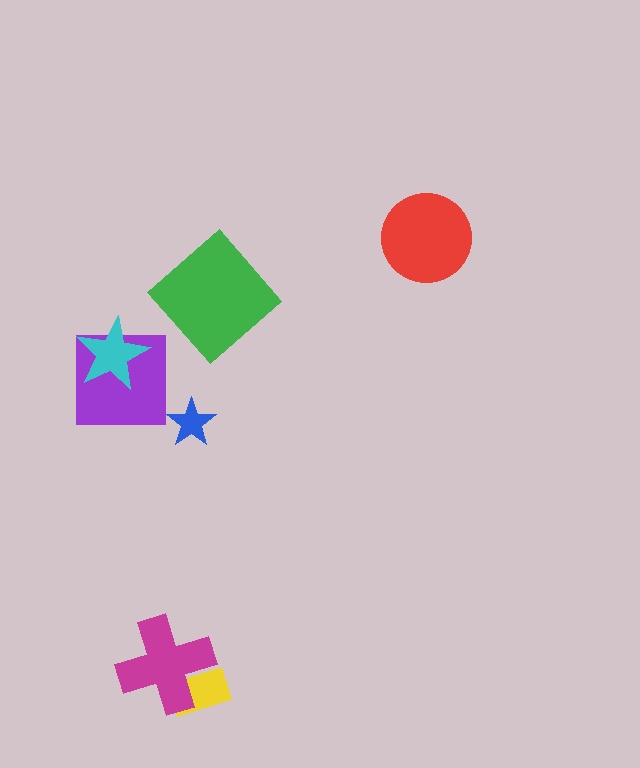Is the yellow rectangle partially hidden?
Yes, it is partially covered by another shape.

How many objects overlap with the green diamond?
0 objects overlap with the green diamond.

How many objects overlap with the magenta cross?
1 object overlaps with the magenta cross.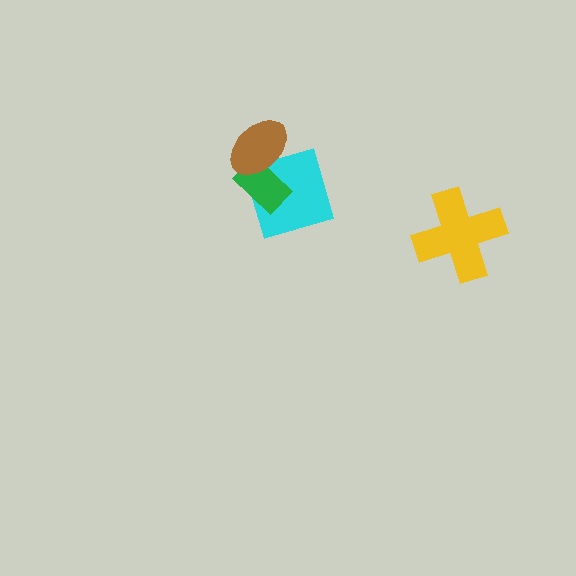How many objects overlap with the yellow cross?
0 objects overlap with the yellow cross.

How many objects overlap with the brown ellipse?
2 objects overlap with the brown ellipse.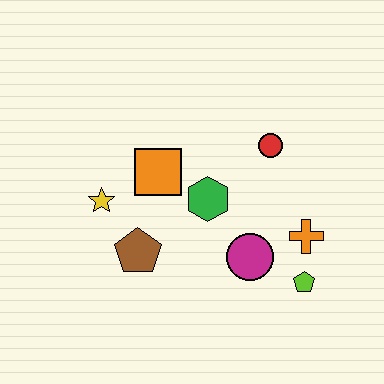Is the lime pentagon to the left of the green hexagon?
No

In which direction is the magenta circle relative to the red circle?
The magenta circle is below the red circle.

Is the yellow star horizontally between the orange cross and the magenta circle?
No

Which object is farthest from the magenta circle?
The yellow star is farthest from the magenta circle.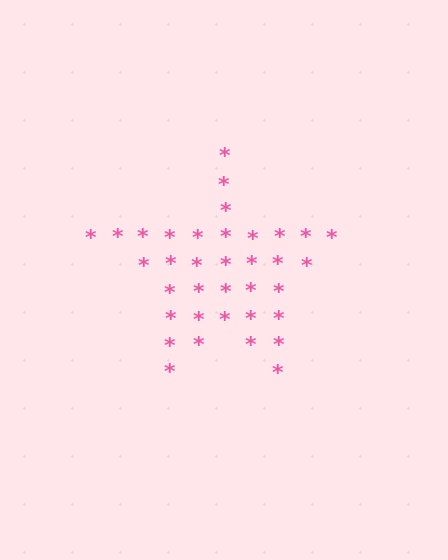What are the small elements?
The small elements are asterisks.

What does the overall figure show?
The overall figure shows a star.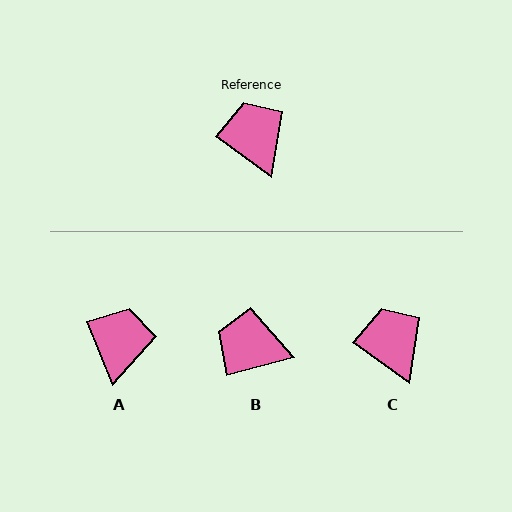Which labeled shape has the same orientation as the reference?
C.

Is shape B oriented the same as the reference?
No, it is off by about 50 degrees.